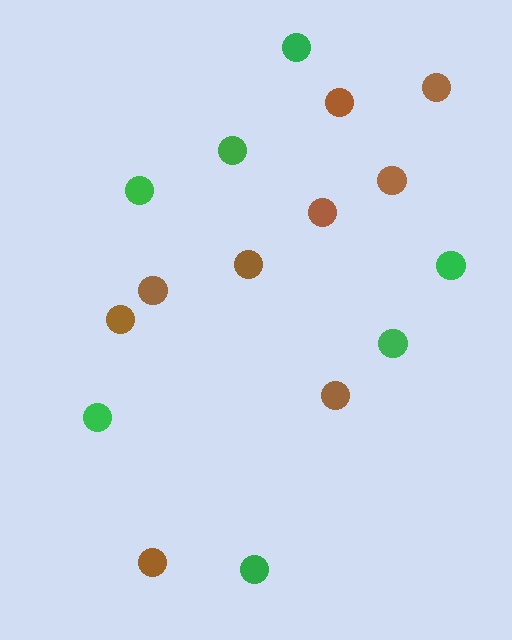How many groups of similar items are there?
There are 2 groups: one group of brown circles (9) and one group of green circles (7).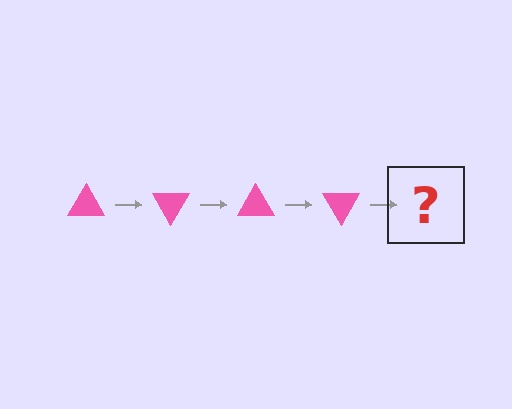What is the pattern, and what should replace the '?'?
The pattern is that the triangle rotates 60 degrees each step. The '?' should be a pink triangle rotated 240 degrees.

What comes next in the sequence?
The next element should be a pink triangle rotated 240 degrees.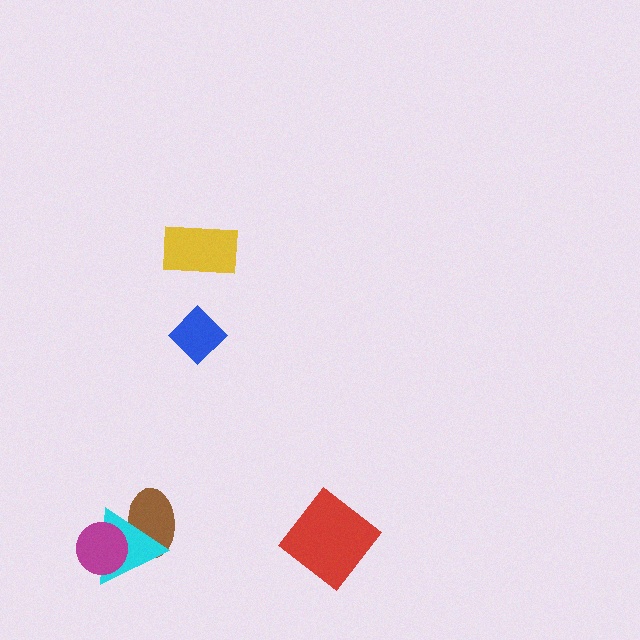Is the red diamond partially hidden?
No, no other shape covers it.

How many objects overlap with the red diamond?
0 objects overlap with the red diamond.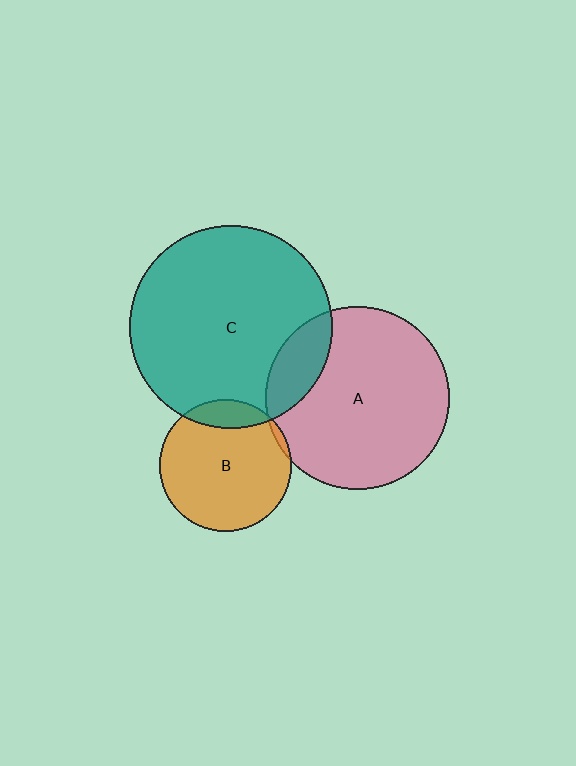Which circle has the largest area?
Circle C (teal).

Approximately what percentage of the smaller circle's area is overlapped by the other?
Approximately 5%.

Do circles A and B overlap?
Yes.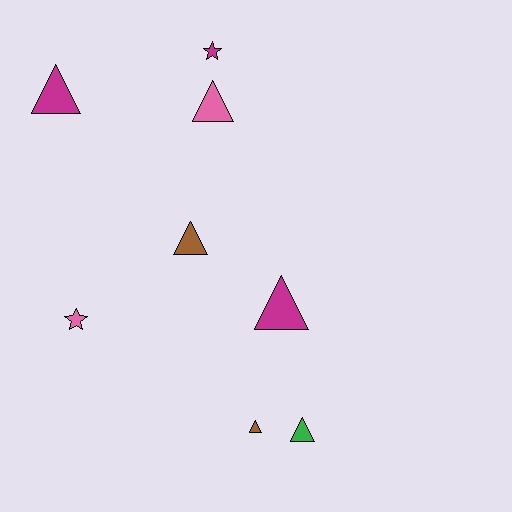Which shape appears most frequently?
Triangle, with 6 objects.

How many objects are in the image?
There are 8 objects.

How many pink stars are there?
There is 1 pink star.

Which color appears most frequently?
Magenta, with 3 objects.